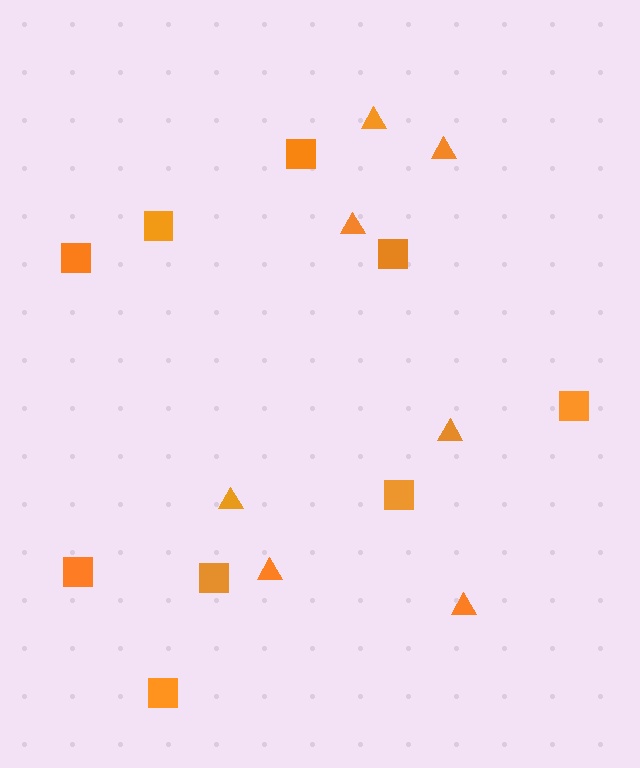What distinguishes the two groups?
There are 2 groups: one group of triangles (7) and one group of squares (9).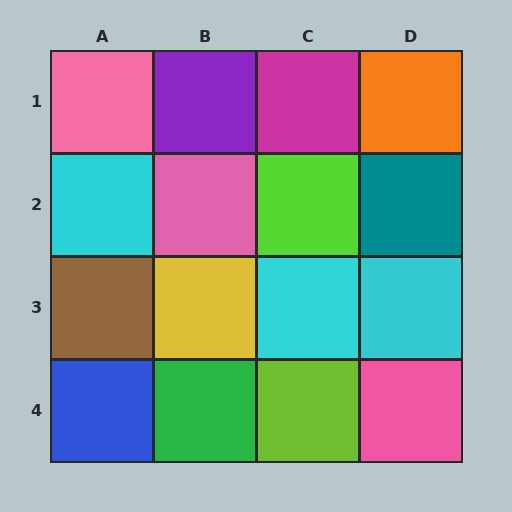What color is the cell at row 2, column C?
Lime.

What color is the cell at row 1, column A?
Pink.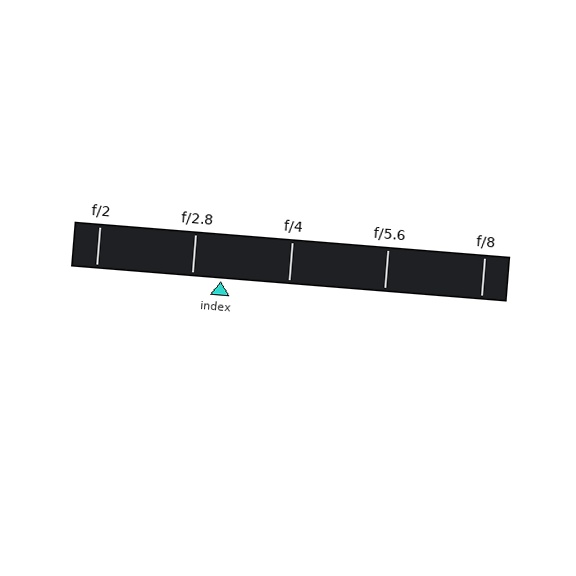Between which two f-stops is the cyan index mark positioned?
The index mark is between f/2.8 and f/4.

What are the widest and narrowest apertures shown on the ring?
The widest aperture shown is f/2 and the narrowest is f/8.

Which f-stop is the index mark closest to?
The index mark is closest to f/2.8.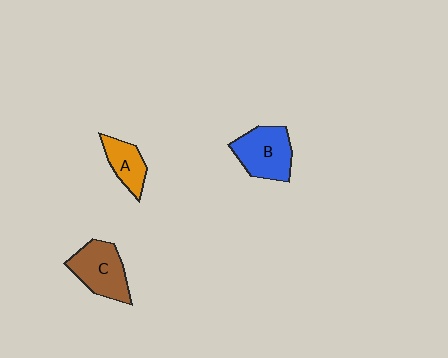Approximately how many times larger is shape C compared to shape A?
Approximately 1.5 times.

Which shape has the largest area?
Shape B (blue).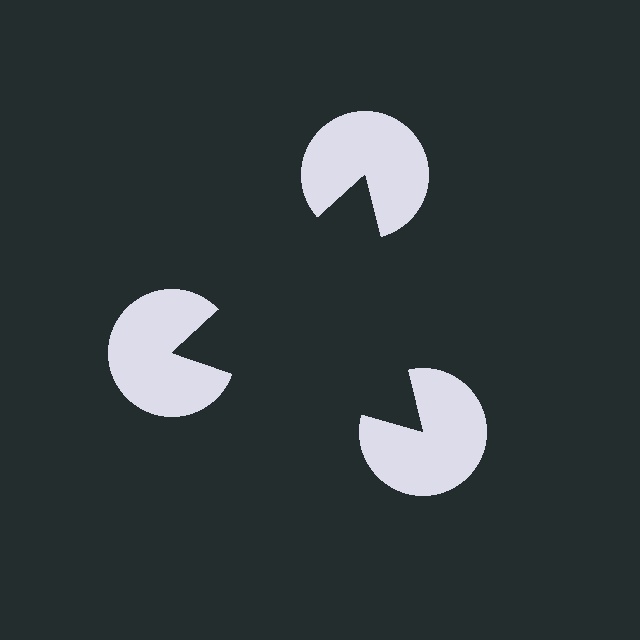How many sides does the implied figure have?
3 sides.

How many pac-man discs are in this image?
There are 3 — one at each vertex of the illusory triangle.